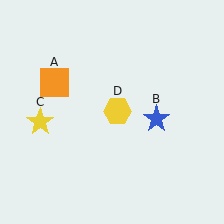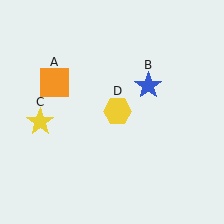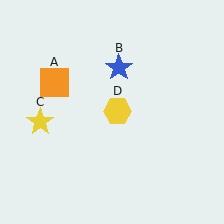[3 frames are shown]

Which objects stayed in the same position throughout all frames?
Orange square (object A) and yellow star (object C) and yellow hexagon (object D) remained stationary.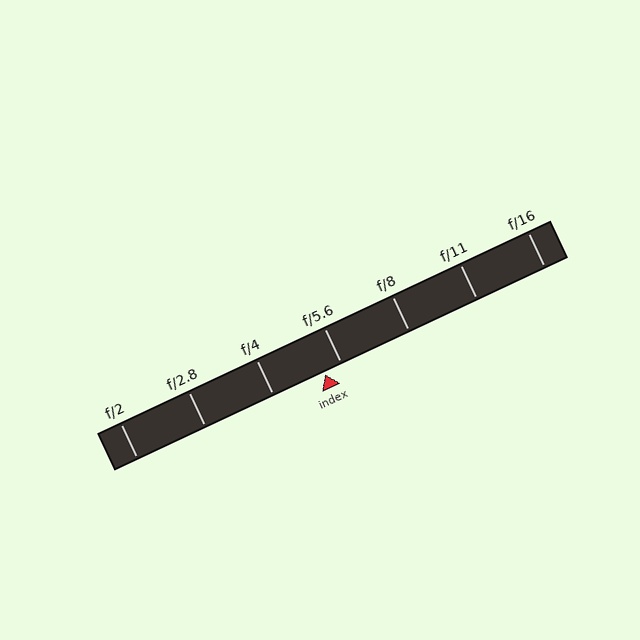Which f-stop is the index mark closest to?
The index mark is closest to f/5.6.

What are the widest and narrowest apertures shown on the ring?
The widest aperture shown is f/2 and the narrowest is f/16.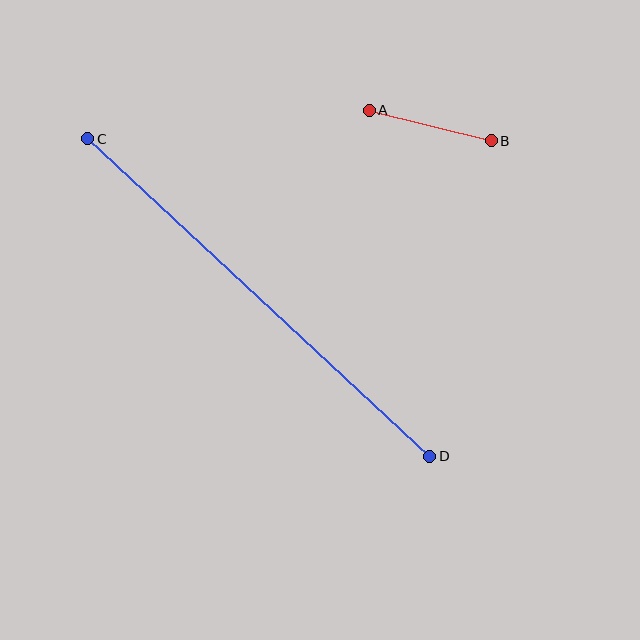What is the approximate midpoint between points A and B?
The midpoint is at approximately (430, 125) pixels.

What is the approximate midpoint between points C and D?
The midpoint is at approximately (259, 297) pixels.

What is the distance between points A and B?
The distance is approximately 125 pixels.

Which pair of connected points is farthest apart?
Points C and D are farthest apart.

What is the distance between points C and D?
The distance is approximately 467 pixels.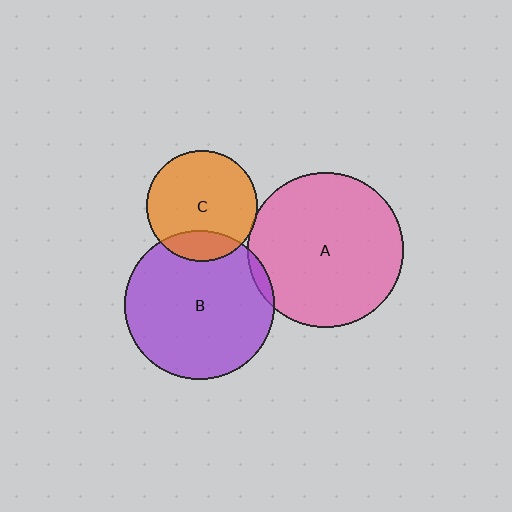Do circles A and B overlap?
Yes.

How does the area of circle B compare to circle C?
Approximately 1.8 times.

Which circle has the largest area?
Circle A (pink).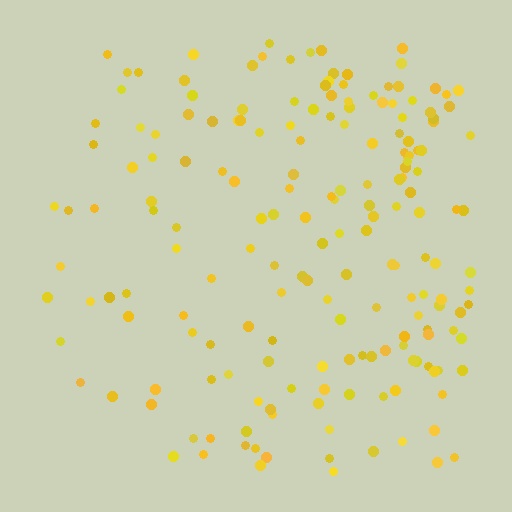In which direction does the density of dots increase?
From left to right, with the right side densest.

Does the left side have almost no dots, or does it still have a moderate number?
Still a moderate number, just noticeably fewer than the right.